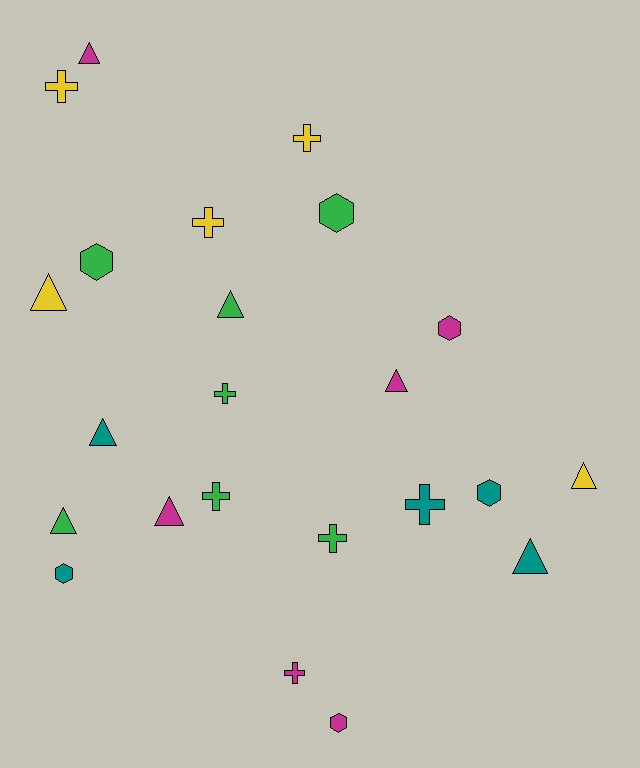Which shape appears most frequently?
Triangle, with 9 objects.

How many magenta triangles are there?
There are 3 magenta triangles.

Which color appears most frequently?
Green, with 7 objects.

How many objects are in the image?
There are 23 objects.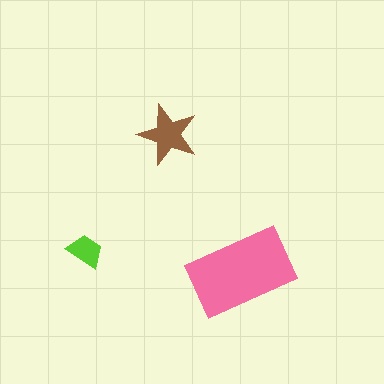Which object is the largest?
The pink rectangle.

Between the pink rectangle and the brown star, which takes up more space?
The pink rectangle.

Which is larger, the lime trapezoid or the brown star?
The brown star.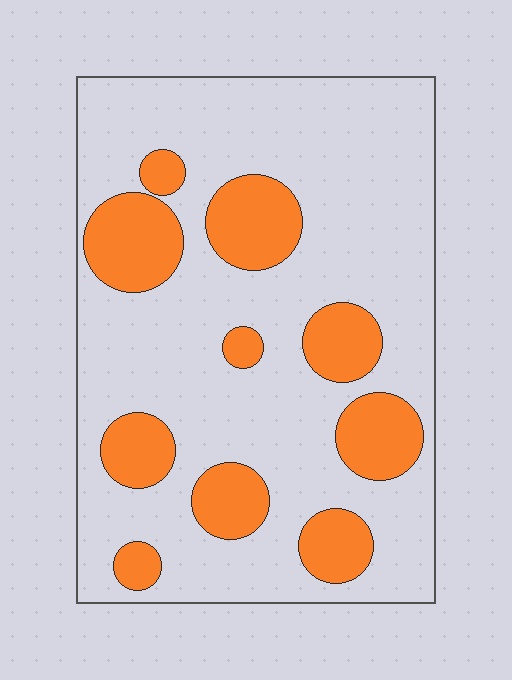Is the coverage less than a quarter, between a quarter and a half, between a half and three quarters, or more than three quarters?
Less than a quarter.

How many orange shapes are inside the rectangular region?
10.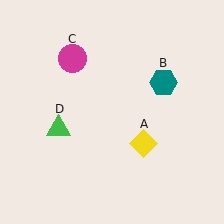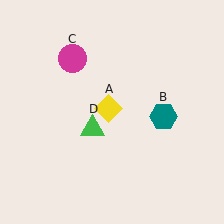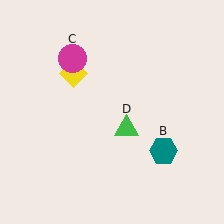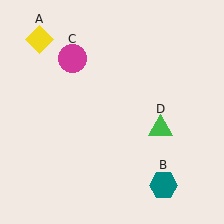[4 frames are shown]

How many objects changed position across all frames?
3 objects changed position: yellow diamond (object A), teal hexagon (object B), green triangle (object D).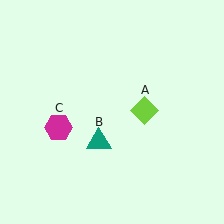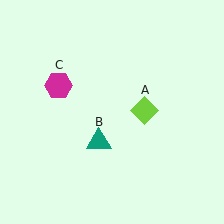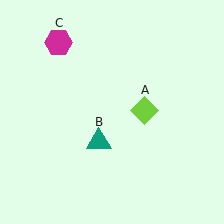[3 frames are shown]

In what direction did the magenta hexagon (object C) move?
The magenta hexagon (object C) moved up.